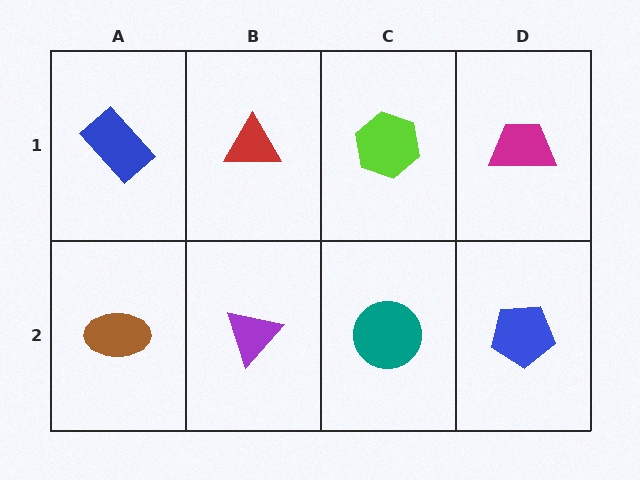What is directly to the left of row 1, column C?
A red triangle.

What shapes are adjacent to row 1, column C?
A teal circle (row 2, column C), a red triangle (row 1, column B), a magenta trapezoid (row 1, column D).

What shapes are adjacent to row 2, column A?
A blue rectangle (row 1, column A), a purple triangle (row 2, column B).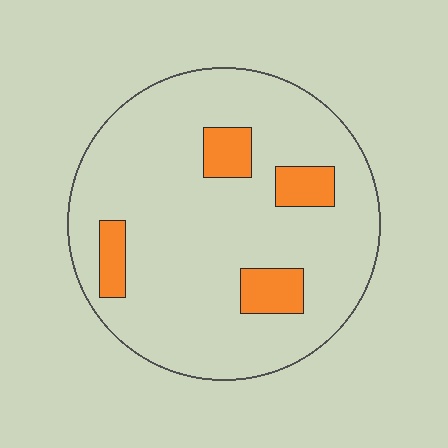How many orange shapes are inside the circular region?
4.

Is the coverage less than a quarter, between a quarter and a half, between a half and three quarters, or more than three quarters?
Less than a quarter.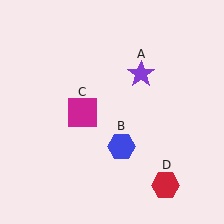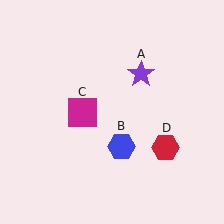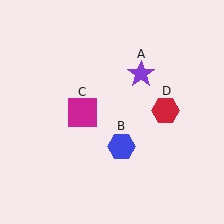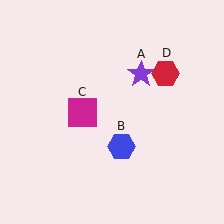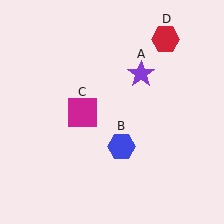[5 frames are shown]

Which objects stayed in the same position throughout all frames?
Purple star (object A) and blue hexagon (object B) and magenta square (object C) remained stationary.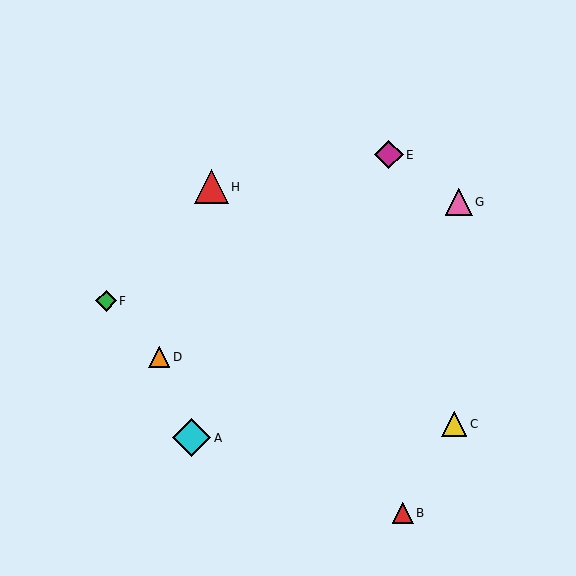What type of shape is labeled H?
Shape H is a red triangle.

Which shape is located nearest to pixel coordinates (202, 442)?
The cyan diamond (labeled A) at (192, 438) is nearest to that location.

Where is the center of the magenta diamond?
The center of the magenta diamond is at (389, 155).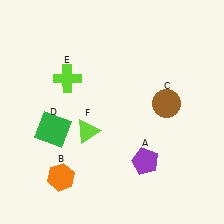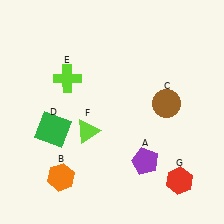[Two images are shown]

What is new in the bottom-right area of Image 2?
A red hexagon (G) was added in the bottom-right area of Image 2.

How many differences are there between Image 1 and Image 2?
There is 1 difference between the two images.